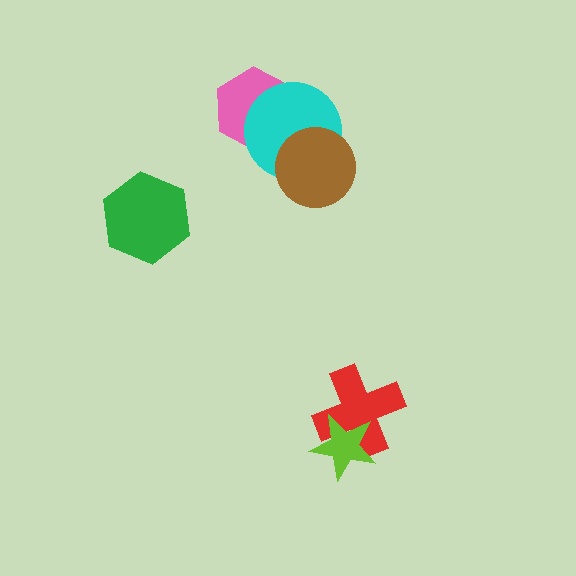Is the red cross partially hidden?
Yes, it is partially covered by another shape.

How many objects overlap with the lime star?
1 object overlaps with the lime star.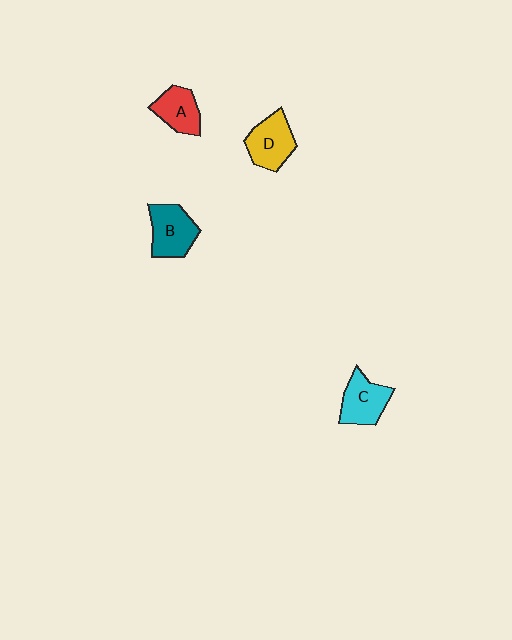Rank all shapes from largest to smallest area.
From largest to smallest: B (teal), D (yellow), C (cyan), A (red).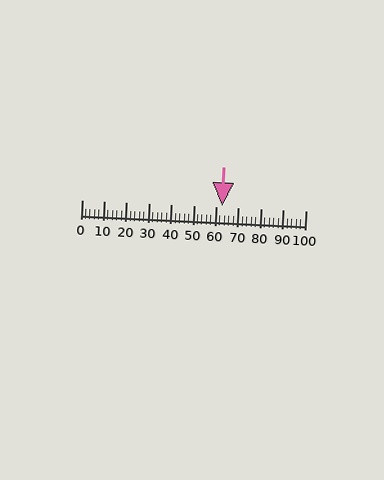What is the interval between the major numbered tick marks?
The major tick marks are spaced 10 units apart.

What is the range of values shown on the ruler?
The ruler shows values from 0 to 100.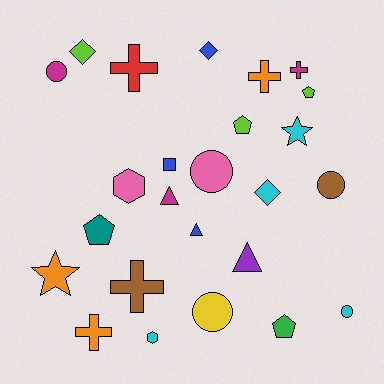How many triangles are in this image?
There are 3 triangles.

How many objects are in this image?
There are 25 objects.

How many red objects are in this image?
There is 1 red object.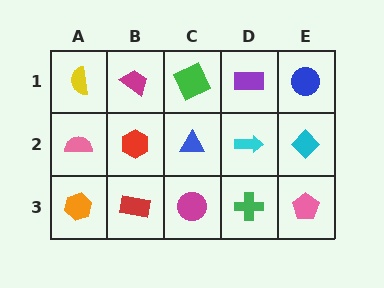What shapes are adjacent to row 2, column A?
A yellow semicircle (row 1, column A), an orange hexagon (row 3, column A), a red hexagon (row 2, column B).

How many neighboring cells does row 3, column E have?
2.